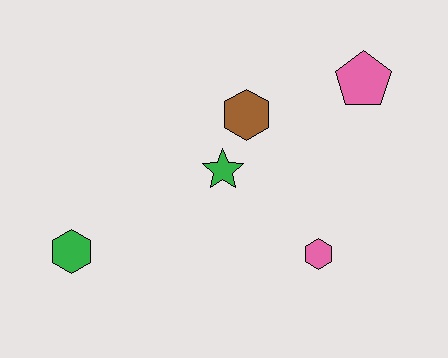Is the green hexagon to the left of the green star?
Yes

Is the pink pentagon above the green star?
Yes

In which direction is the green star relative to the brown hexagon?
The green star is below the brown hexagon.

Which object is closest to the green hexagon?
The green star is closest to the green hexagon.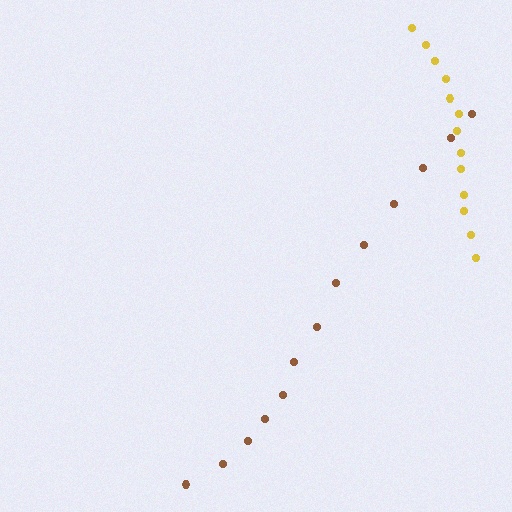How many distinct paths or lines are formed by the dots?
There are 2 distinct paths.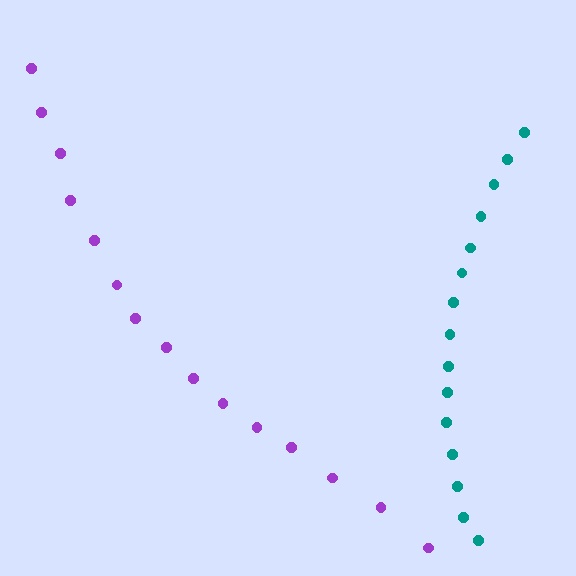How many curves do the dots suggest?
There are 2 distinct paths.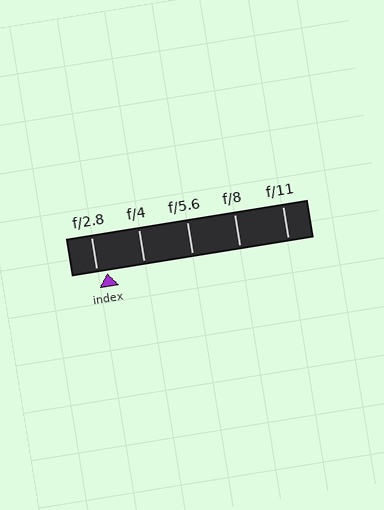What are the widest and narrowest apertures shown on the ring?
The widest aperture shown is f/2.8 and the narrowest is f/11.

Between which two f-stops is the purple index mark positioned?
The index mark is between f/2.8 and f/4.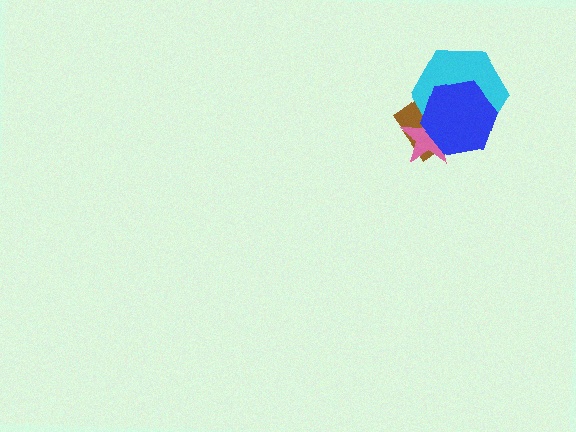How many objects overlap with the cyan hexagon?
3 objects overlap with the cyan hexagon.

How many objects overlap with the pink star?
3 objects overlap with the pink star.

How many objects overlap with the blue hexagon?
3 objects overlap with the blue hexagon.